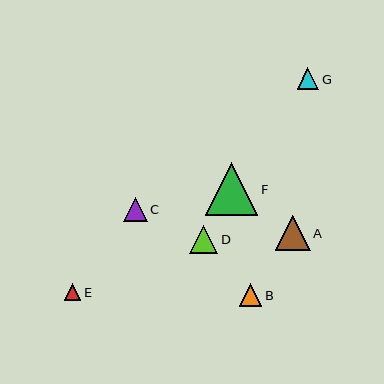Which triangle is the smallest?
Triangle E is the smallest with a size of approximately 16 pixels.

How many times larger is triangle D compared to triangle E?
Triangle D is approximately 1.7 times the size of triangle E.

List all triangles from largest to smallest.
From largest to smallest: F, A, D, C, B, G, E.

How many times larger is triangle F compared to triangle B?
Triangle F is approximately 2.4 times the size of triangle B.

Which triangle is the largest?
Triangle F is the largest with a size of approximately 53 pixels.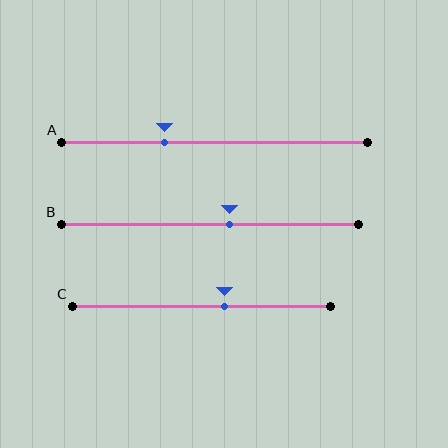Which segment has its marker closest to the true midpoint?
Segment B has its marker closest to the true midpoint.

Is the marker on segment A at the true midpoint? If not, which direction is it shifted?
No, the marker on segment A is shifted to the left by about 16% of the segment length.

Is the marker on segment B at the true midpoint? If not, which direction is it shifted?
No, the marker on segment B is shifted to the right by about 7% of the segment length.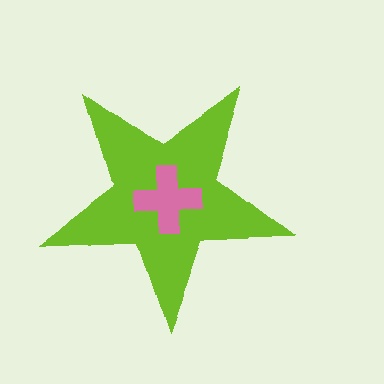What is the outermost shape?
The lime star.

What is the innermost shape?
The pink cross.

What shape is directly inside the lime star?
The pink cross.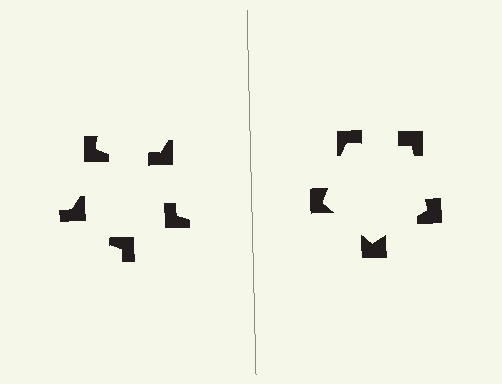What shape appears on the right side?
An illusory pentagon.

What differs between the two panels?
The notched squares are positioned identically on both sides; only the wedge orientations differ. On the right they align to a pentagon; on the left they are misaligned.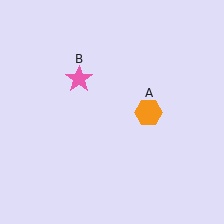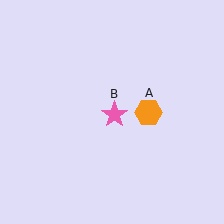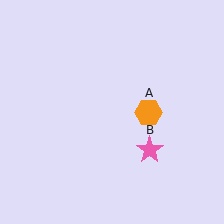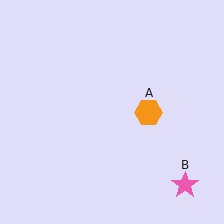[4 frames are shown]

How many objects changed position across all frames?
1 object changed position: pink star (object B).